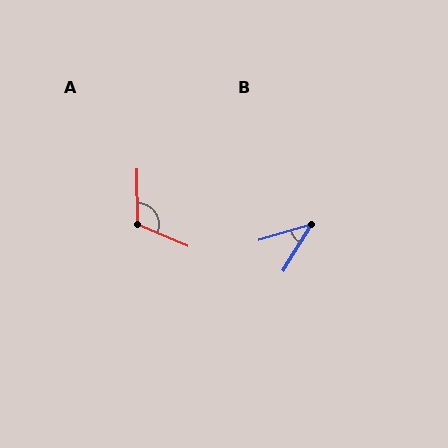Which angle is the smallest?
B, at approximately 42 degrees.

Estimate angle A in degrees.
Approximately 114 degrees.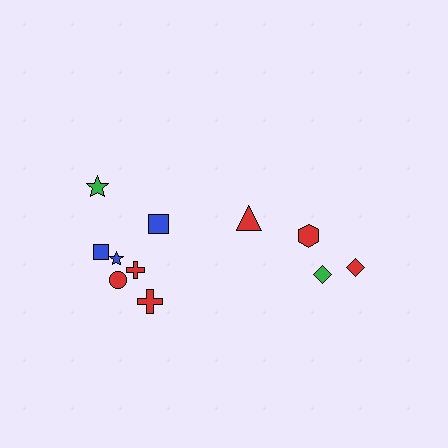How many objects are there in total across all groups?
There are 11 objects.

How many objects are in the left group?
There are 7 objects.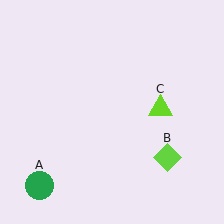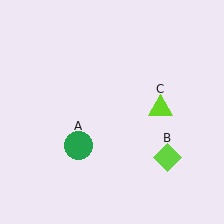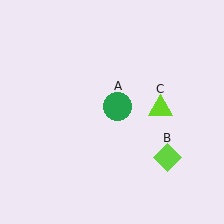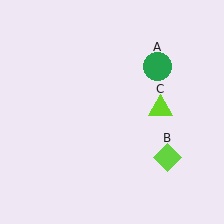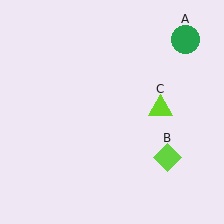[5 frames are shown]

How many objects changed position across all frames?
1 object changed position: green circle (object A).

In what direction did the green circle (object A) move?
The green circle (object A) moved up and to the right.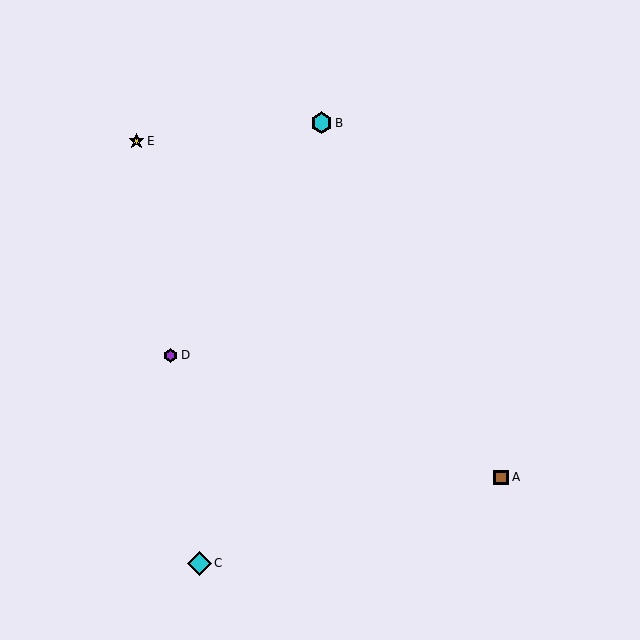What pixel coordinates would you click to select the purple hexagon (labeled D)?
Click at (171, 355) to select the purple hexagon D.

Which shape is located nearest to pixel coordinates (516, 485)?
The brown square (labeled A) at (501, 477) is nearest to that location.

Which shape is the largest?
The cyan diamond (labeled C) is the largest.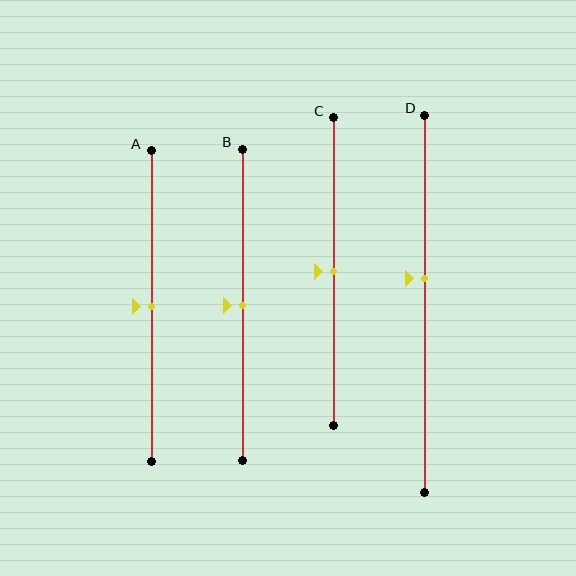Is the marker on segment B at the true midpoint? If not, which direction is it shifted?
Yes, the marker on segment B is at the true midpoint.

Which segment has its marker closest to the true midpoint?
Segment A has its marker closest to the true midpoint.